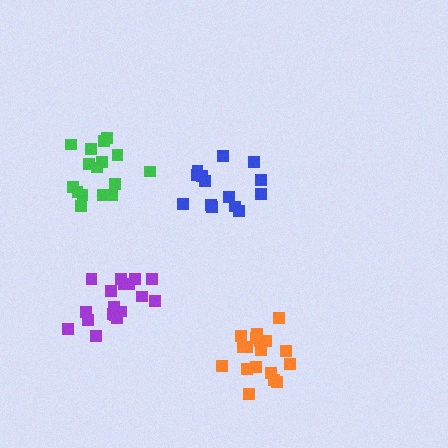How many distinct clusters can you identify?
There are 4 distinct clusters.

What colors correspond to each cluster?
The clusters are colored: purple, blue, orange, green.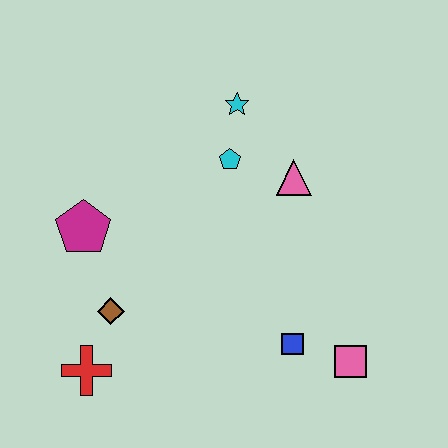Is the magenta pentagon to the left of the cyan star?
Yes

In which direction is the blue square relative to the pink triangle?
The blue square is below the pink triangle.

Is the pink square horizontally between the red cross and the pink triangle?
No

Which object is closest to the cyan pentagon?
The cyan star is closest to the cyan pentagon.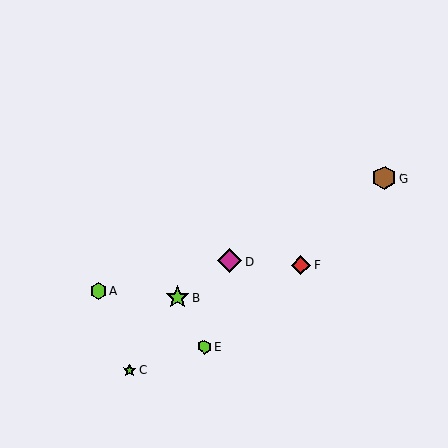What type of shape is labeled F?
Shape F is a red diamond.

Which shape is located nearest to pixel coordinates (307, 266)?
The red diamond (labeled F) at (301, 265) is nearest to that location.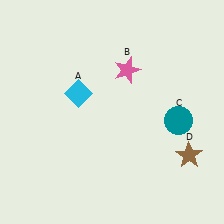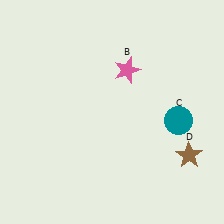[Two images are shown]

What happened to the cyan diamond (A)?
The cyan diamond (A) was removed in Image 2. It was in the top-left area of Image 1.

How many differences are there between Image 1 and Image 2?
There is 1 difference between the two images.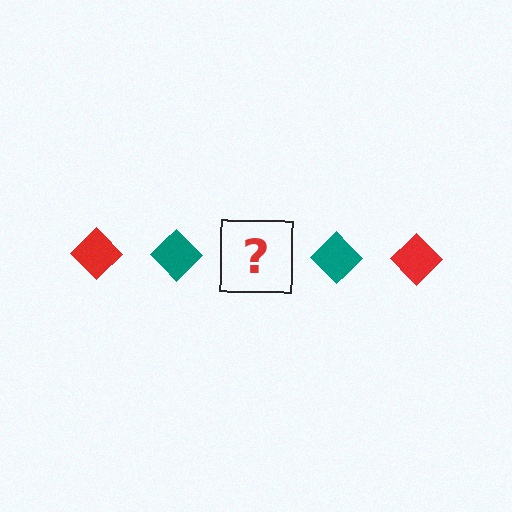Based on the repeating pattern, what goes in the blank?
The blank should be a red diamond.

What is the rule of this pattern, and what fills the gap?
The rule is that the pattern cycles through red, teal diamonds. The gap should be filled with a red diamond.